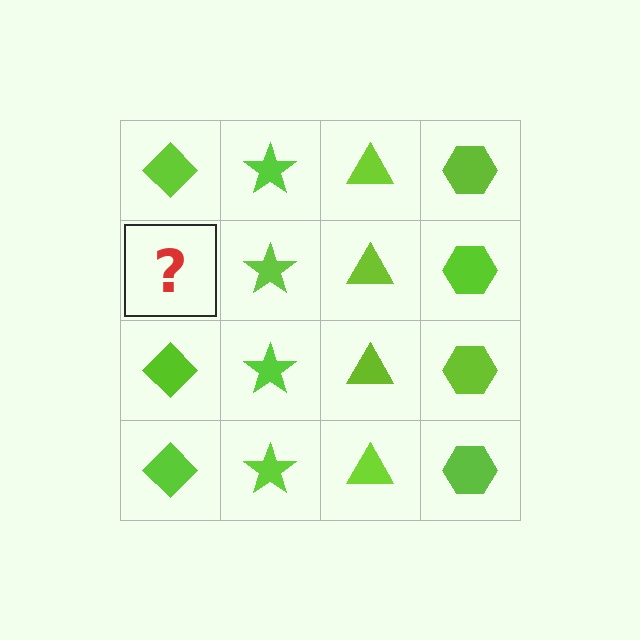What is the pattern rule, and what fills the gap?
The rule is that each column has a consistent shape. The gap should be filled with a lime diamond.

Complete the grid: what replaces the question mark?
The question mark should be replaced with a lime diamond.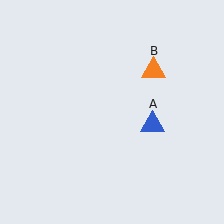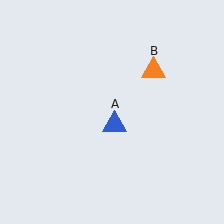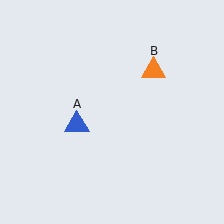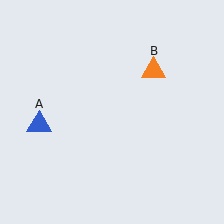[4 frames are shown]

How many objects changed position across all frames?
1 object changed position: blue triangle (object A).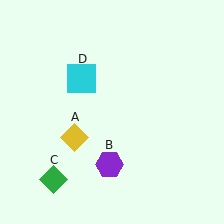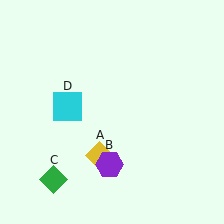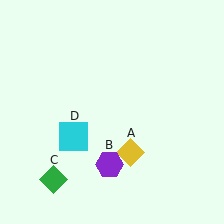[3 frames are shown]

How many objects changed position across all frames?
2 objects changed position: yellow diamond (object A), cyan square (object D).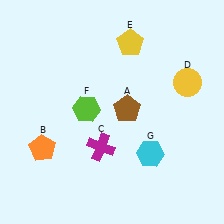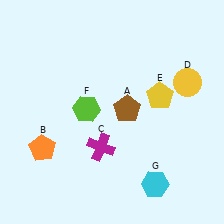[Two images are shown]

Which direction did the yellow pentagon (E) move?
The yellow pentagon (E) moved down.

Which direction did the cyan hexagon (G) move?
The cyan hexagon (G) moved down.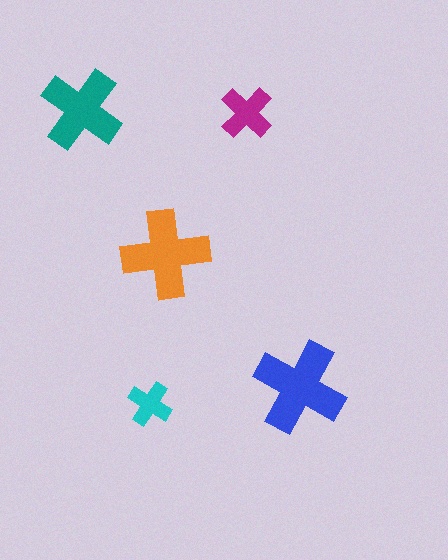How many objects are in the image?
There are 5 objects in the image.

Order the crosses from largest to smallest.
the blue one, the orange one, the teal one, the magenta one, the cyan one.